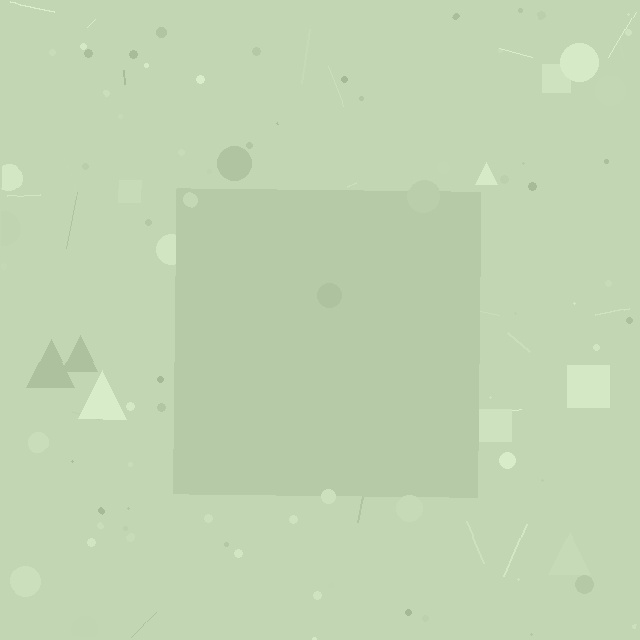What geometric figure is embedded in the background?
A square is embedded in the background.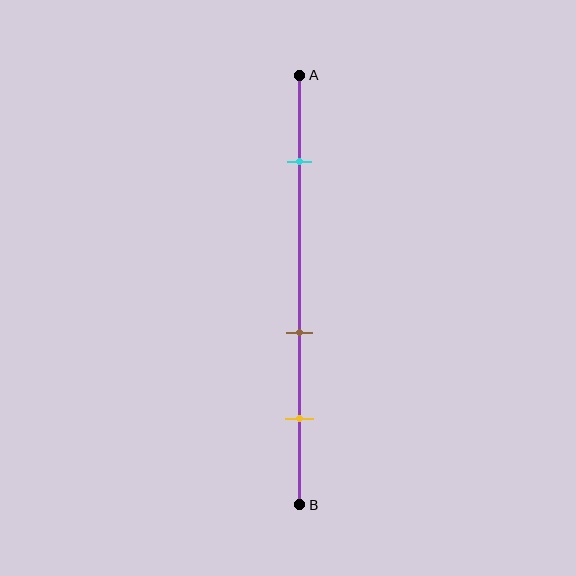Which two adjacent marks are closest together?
The brown and yellow marks are the closest adjacent pair.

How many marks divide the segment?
There are 3 marks dividing the segment.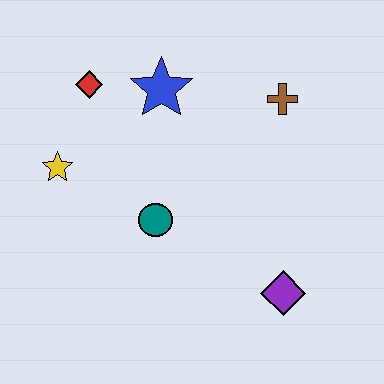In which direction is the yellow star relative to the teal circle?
The yellow star is to the left of the teal circle.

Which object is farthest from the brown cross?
The yellow star is farthest from the brown cross.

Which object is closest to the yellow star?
The red diamond is closest to the yellow star.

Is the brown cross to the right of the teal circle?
Yes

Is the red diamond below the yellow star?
No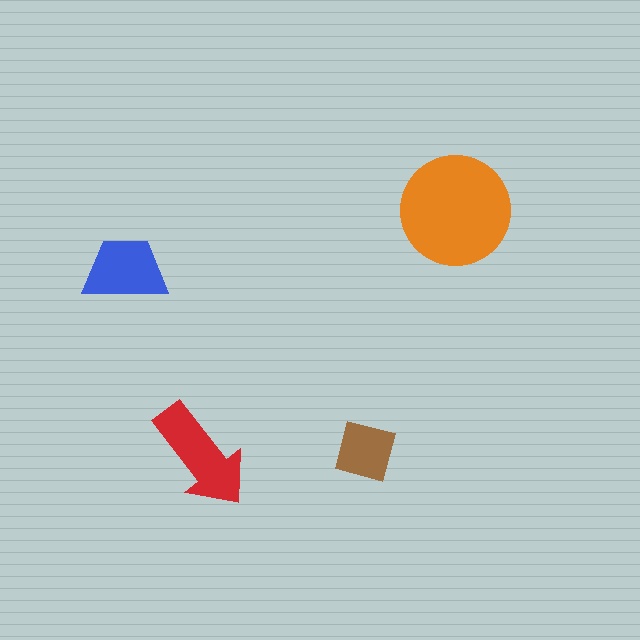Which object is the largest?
The orange circle.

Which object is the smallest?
The brown diamond.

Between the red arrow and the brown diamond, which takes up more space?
The red arrow.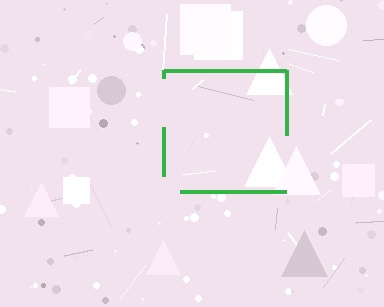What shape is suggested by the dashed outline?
The dashed outline suggests a square.